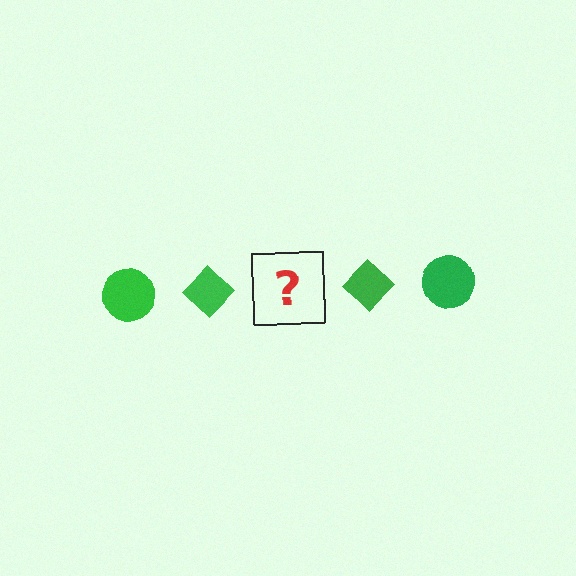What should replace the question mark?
The question mark should be replaced with a green circle.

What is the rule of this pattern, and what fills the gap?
The rule is that the pattern cycles through circle, diamond shapes in green. The gap should be filled with a green circle.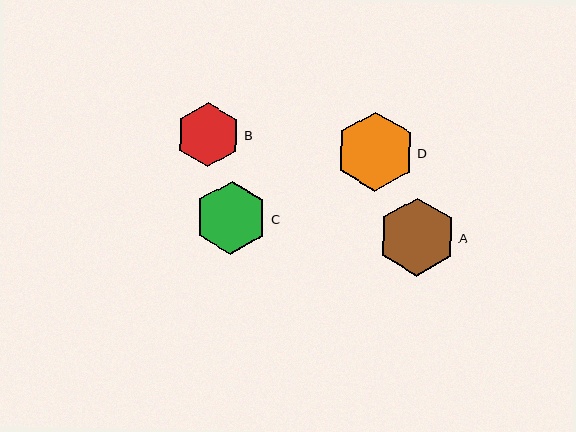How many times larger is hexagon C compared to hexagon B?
Hexagon C is approximately 1.1 times the size of hexagon B.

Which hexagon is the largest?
Hexagon D is the largest with a size of approximately 79 pixels.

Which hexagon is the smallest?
Hexagon B is the smallest with a size of approximately 64 pixels.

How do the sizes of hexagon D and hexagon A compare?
Hexagon D and hexagon A are approximately the same size.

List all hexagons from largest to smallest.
From largest to smallest: D, A, C, B.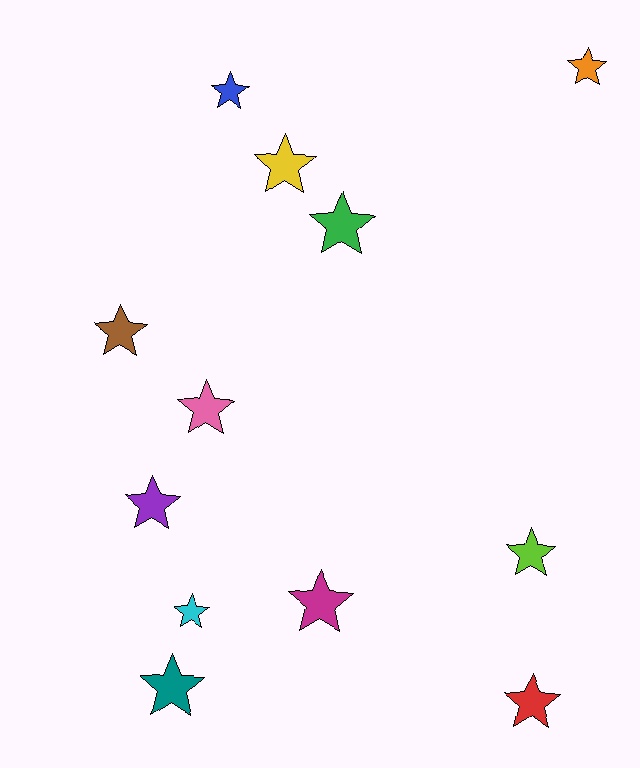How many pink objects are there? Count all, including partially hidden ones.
There is 1 pink object.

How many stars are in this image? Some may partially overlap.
There are 12 stars.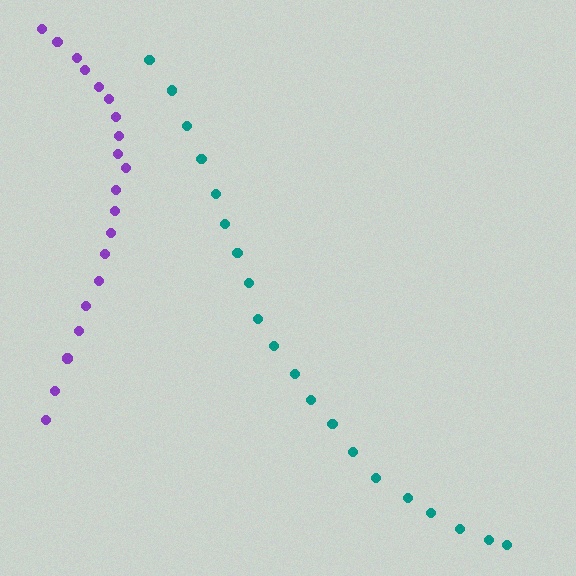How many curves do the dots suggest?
There are 2 distinct paths.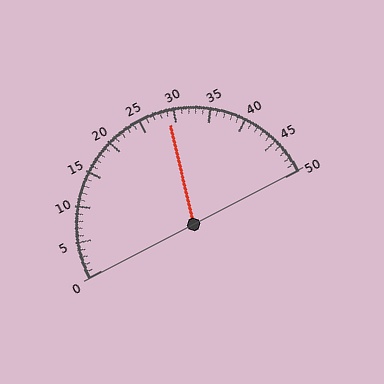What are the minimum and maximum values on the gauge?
The gauge ranges from 0 to 50.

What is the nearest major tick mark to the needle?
The nearest major tick mark is 30.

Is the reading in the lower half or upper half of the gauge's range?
The reading is in the upper half of the range (0 to 50).